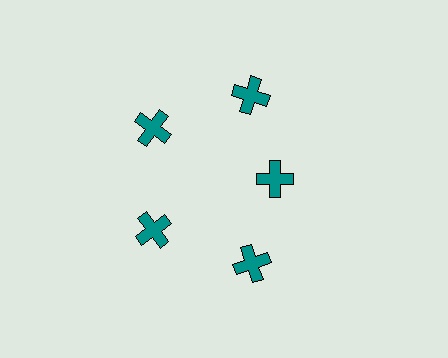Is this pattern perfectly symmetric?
No. The 5 teal crosses are arranged in a ring, but one element near the 3 o'clock position is pulled inward toward the center, breaking the 5-fold rotational symmetry.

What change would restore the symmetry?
The symmetry would be restored by moving it outward, back onto the ring so that all 5 crosses sit at equal angles and equal distance from the center.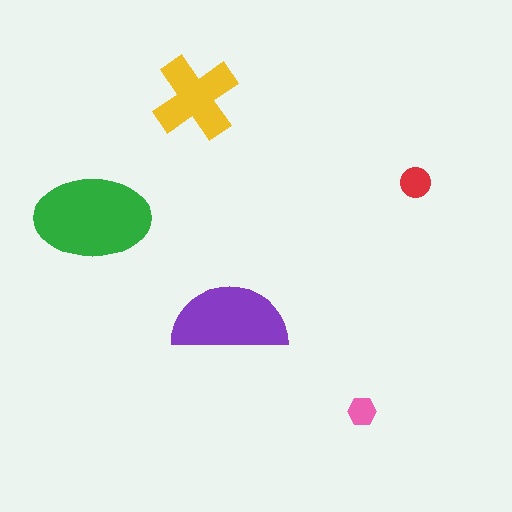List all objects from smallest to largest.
The pink hexagon, the red circle, the yellow cross, the purple semicircle, the green ellipse.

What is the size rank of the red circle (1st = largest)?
4th.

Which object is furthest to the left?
The green ellipse is leftmost.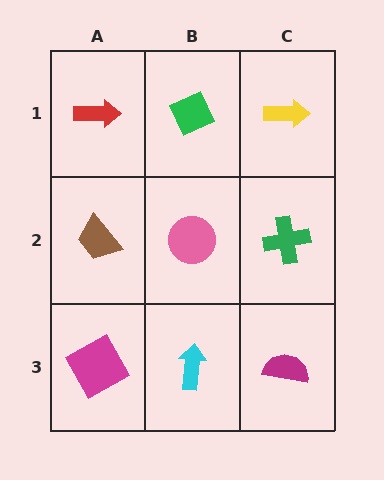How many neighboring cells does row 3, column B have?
3.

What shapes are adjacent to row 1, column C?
A green cross (row 2, column C), a green diamond (row 1, column B).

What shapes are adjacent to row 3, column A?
A brown trapezoid (row 2, column A), a cyan arrow (row 3, column B).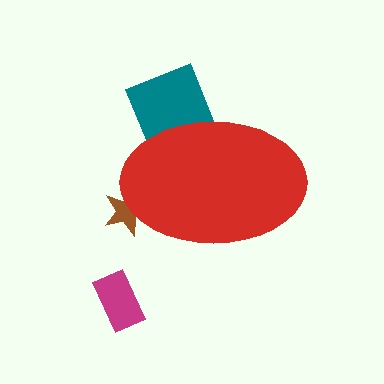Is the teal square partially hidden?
Yes, the teal square is partially hidden behind the red ellipse.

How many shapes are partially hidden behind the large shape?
2 shapes are partially hidden.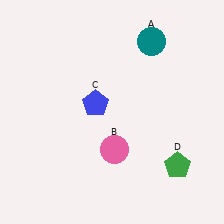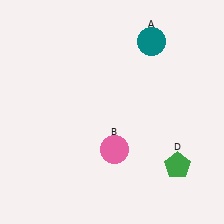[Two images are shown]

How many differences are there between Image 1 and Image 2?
There is 1 difference between the two images.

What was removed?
The blue pentagon (C) was removed in Image 2.